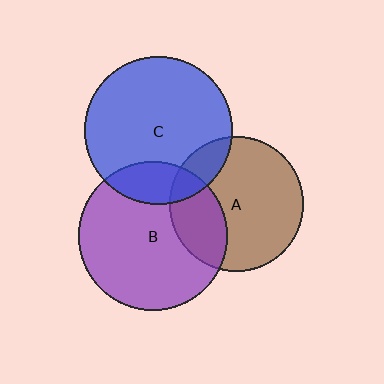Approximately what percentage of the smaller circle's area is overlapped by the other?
Approximately 30%.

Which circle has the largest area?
Circle B (purple).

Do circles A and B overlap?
Yes.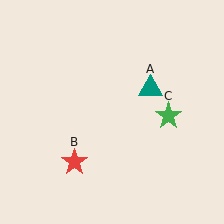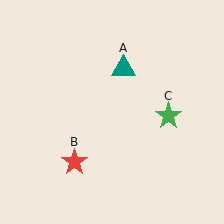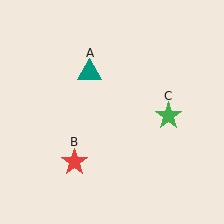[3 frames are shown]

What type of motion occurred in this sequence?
The teal triangle (object A) rotated counterclockwise around the center of the scene.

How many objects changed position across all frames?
1 object changed position: teal triangle (object A).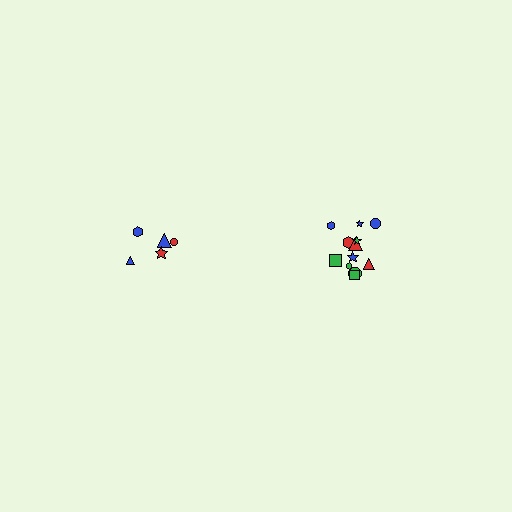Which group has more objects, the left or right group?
The right group.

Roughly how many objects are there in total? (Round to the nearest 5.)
Roughly 15 objects in total.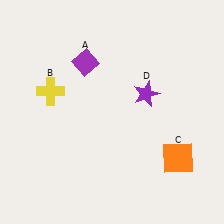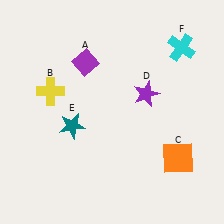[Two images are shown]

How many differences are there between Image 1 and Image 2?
There are 2 differences between the two images.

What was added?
A teal star (E), a cyan cross (F) were added in Image 2.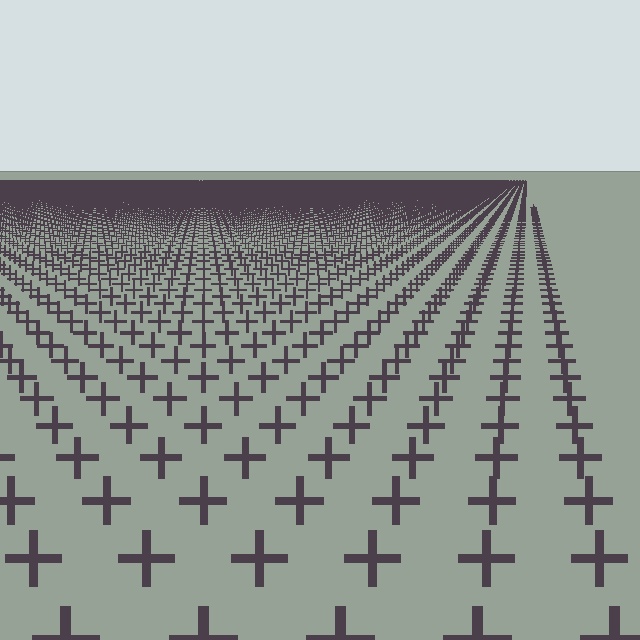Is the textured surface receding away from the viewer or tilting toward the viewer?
The surface is receding away from the viewer. Texture elements get smaller and denser toward the top.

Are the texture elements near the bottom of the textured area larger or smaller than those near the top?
Larger. Near the bottom, elements are closer to the viewer and appear at a bigger on-screen size.